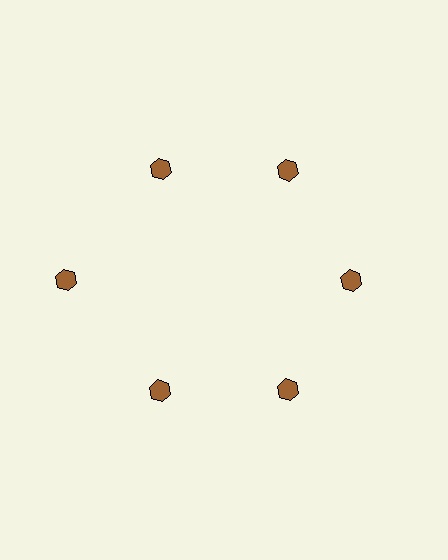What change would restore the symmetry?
The symmetry would be restored by moving it inward, back onto the ring so that all 6 hexagons sit at equal angles and equal distance from the center.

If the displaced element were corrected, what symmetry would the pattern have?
It would have 6-fold rotational symmetry — the pattern would map onto itself every 60 degrees.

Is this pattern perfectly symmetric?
No. The 6 brown hexagons are arranged in a ring, but one element near the 9 o'clock position is pushed outward from the center, breaking the 6-fold rotational symmetry.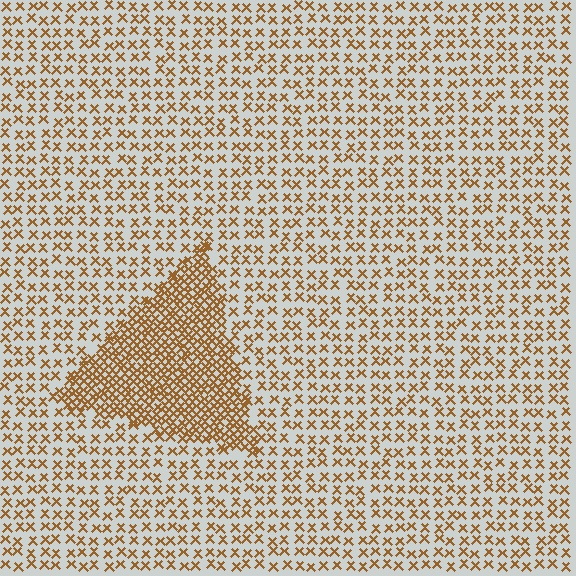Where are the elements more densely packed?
The elements are more densely packed inside the triangle boundary.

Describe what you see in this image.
The image contains small brown elements arranged at two different densities. A triangle-shaped region is visible where the elements are more densely packed than the surrounding area.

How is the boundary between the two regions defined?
The boundary is defined by a change in element density (approximately 2.5x ratio). All elements are the same color, size, and shape.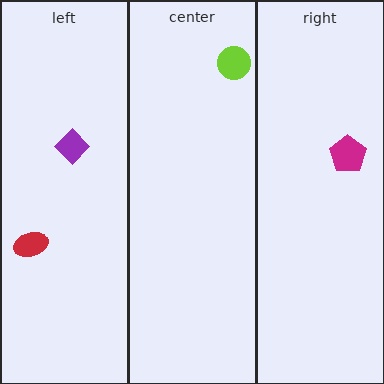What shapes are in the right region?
The magenta pentagon.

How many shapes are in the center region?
1.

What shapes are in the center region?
The lime circle.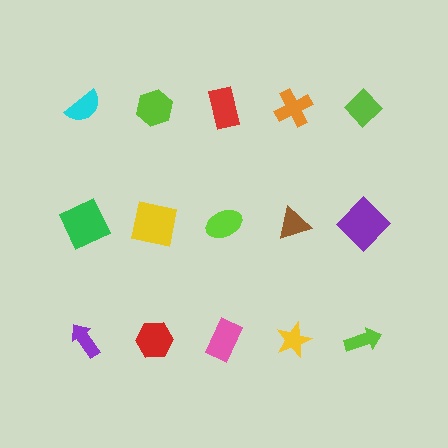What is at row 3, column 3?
A pink rectangle.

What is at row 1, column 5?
A lime diamond.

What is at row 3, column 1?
A purple arrow.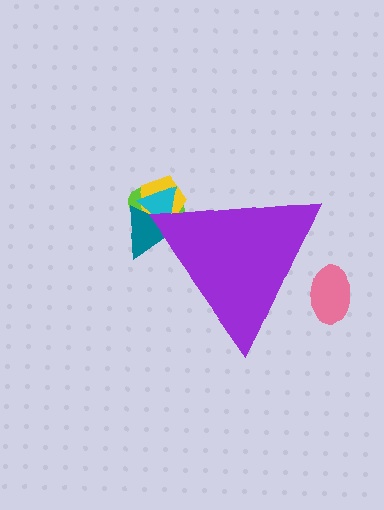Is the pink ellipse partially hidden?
Yes, the pink ellipse is partially hidden behind the purple triangle.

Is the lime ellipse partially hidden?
Yes, the lime ellipse is partially hidden behind the purple triangle.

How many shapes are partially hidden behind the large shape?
5 shapes are partially hidden.